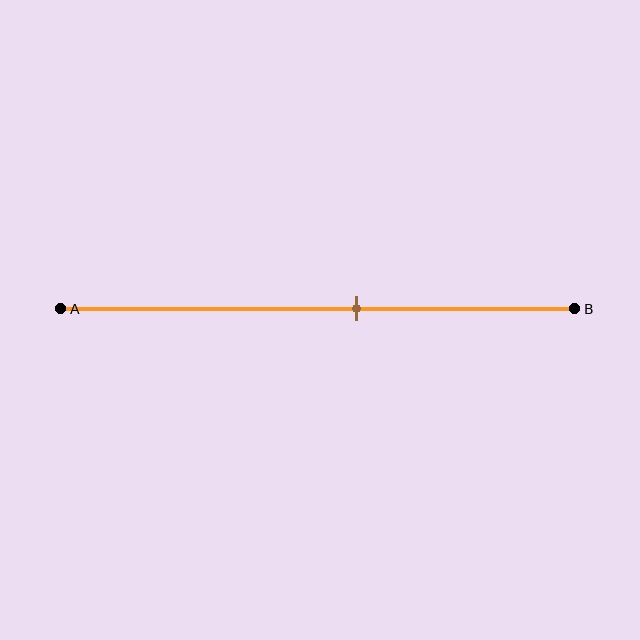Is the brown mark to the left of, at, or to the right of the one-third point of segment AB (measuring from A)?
The brown mark is to the right of the one-third point of segment AB.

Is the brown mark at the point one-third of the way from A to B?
No, the mark is at about 60% from A, not at the 33% one-third point.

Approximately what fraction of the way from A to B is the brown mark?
The brown mark is approximately 60% of the way from A to B.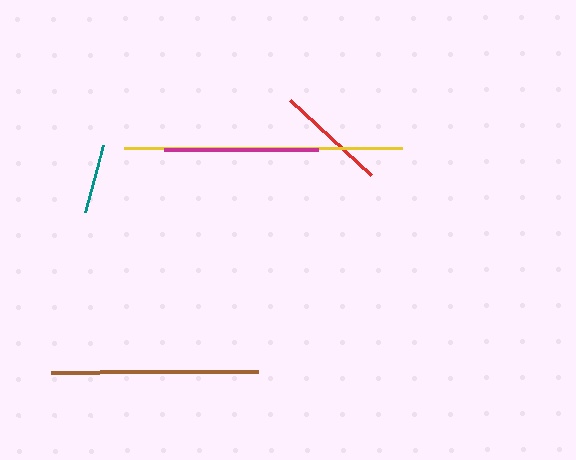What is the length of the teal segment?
The teal segment is approximately 68 pixels long.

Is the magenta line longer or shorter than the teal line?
The magenta line is longer than the teal line.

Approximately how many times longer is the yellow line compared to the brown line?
The yellow line is approximately 1.3 times the length of the brown line.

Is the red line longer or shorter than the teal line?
The red line is longer than the teal line.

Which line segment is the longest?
The yellow line is the longest at approximately 278 pixels.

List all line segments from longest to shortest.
From longest to shortest: yellow, brown, magenta, red, teal.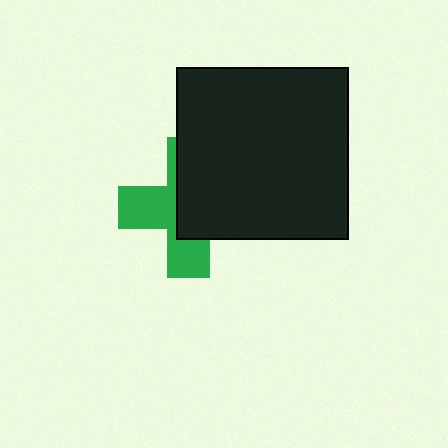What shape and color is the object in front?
The object in front is a black square.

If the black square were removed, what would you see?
You would see the complete green cross.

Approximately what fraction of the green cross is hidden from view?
Roughly 55% of the green cross is hidden behind the black square.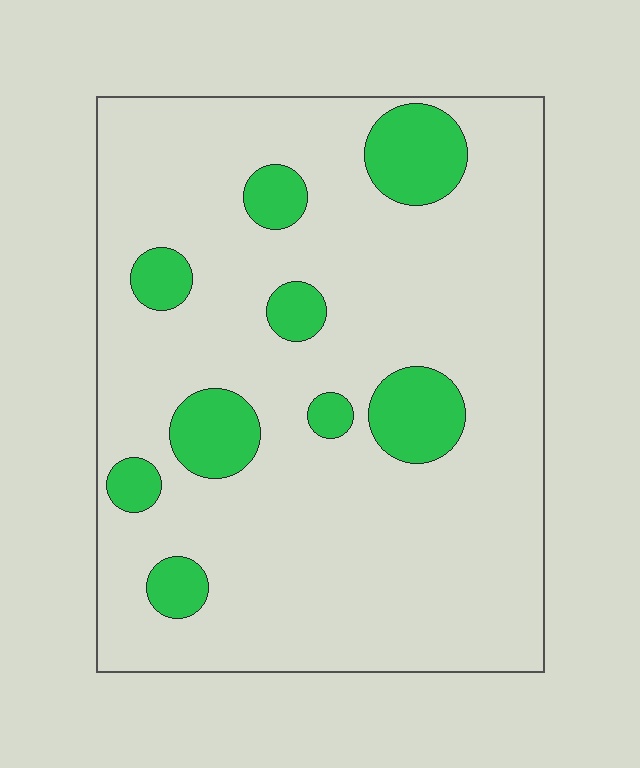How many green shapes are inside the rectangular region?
9.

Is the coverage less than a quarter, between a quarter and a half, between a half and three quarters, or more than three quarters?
Less than a quarter.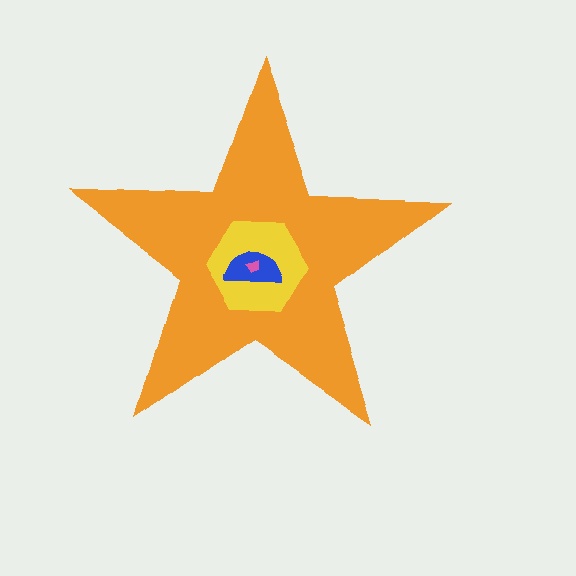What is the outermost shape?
The orange star.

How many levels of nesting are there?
4.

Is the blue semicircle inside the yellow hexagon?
Yes.